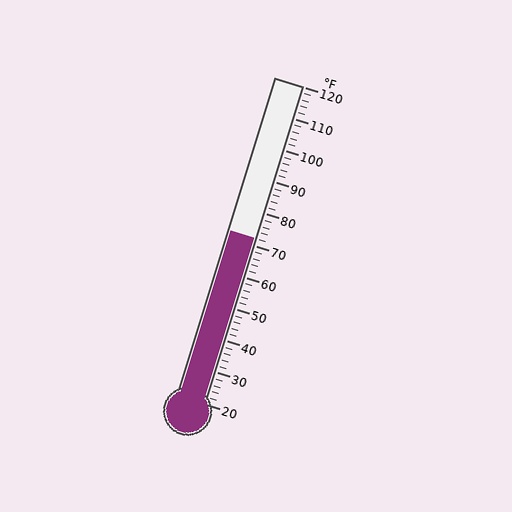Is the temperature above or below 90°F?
The temperature is below 90°F.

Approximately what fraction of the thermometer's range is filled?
The thermometer is filled to approximately 50% of its range.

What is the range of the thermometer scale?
The thermometer scale ranges from 20°F to 120°F.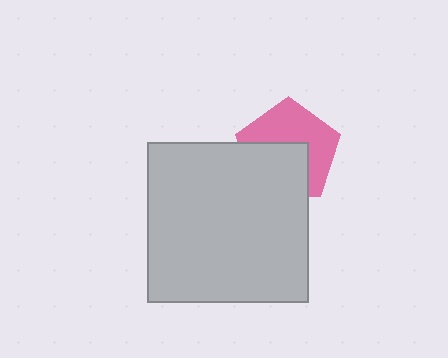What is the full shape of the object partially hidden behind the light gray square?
The partially hidden object is a pink pentagon.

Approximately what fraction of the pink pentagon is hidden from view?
Roughly 48% of the pink pentagon is hidden behind the light gray square.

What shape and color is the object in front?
The object in front is a light gray square.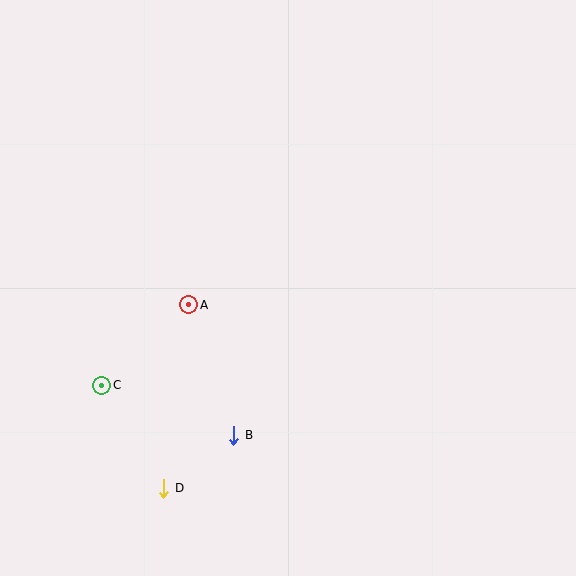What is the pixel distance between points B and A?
The distance between B and A is 138 pixels.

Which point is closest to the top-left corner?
Point A is closest to the top-left corner.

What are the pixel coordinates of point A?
Point A is at (189, 305).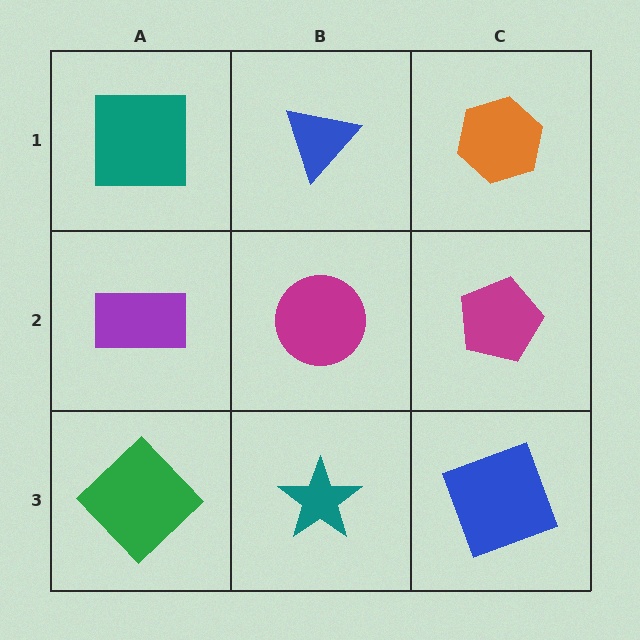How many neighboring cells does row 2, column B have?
4.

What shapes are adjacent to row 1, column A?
A purple rectangle (row 2, column A), a blue triangle (row 1, column B).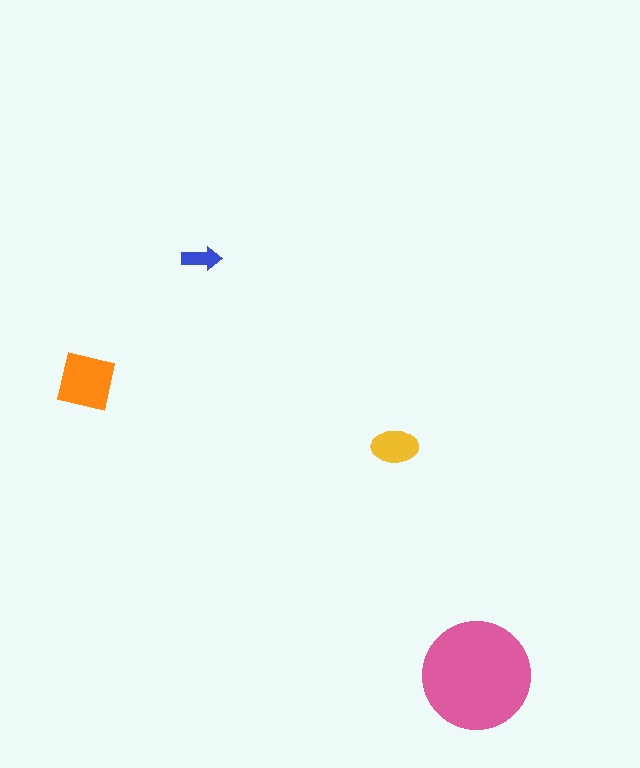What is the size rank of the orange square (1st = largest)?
2nd.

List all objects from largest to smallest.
The pink circle, the orange square, the yellow ellipse, the blue arrow.